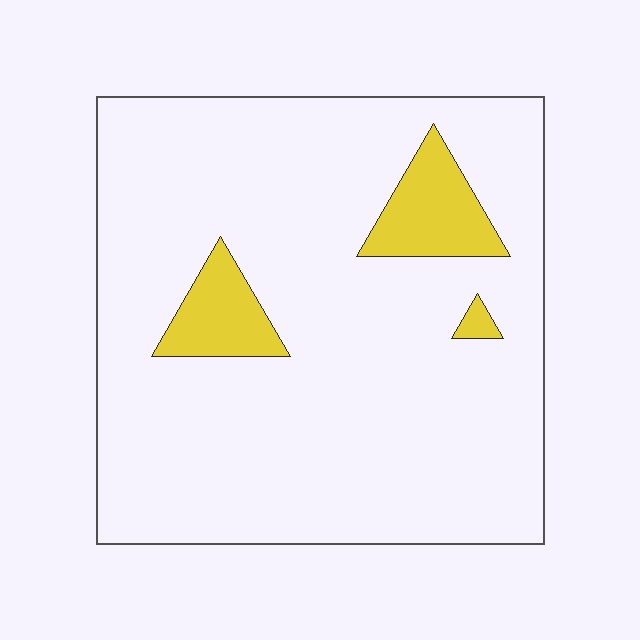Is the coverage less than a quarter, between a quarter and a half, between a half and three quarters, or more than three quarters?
Less than a quarter.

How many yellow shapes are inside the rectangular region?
3.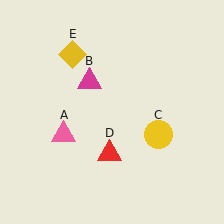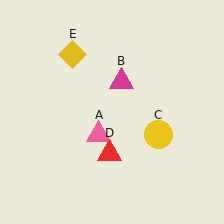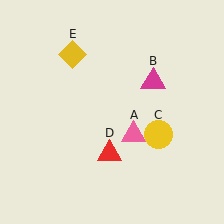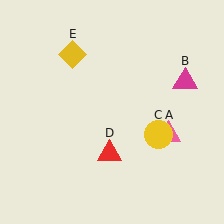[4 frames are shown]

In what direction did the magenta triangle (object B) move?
The magenta triangle (object B) moved right.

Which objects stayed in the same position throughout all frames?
Yellow circle (object C) and red triangle (object D) and yellow diamond (object E) remained stationary.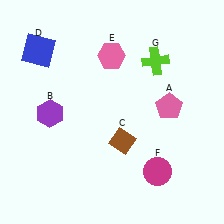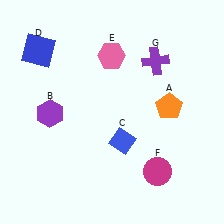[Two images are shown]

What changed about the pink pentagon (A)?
In Image 1, A is pink. In Image 2, it changed to orange.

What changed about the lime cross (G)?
In Image 1, G is lime. In Image 2, it changed to purple.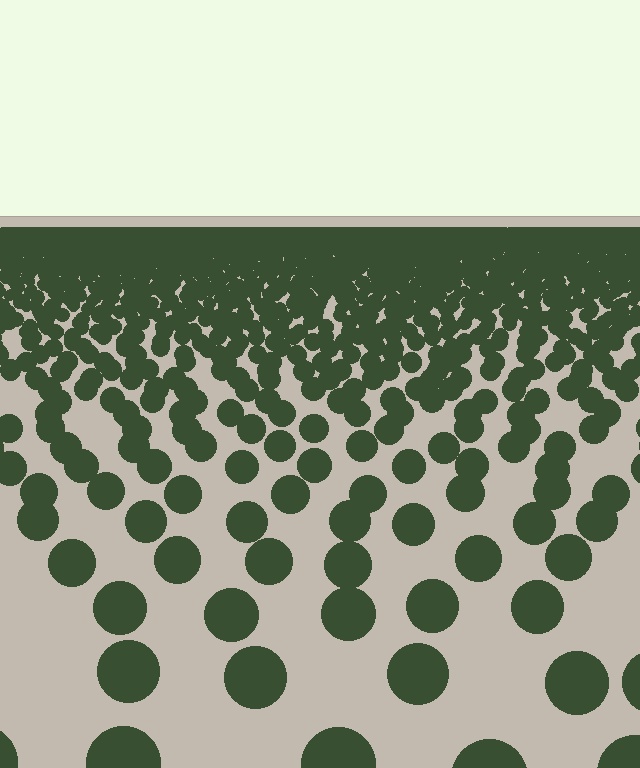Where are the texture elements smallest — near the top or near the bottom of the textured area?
Near the top.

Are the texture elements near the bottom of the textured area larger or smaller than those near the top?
Larger. Near the bottom, elements are closer to the viewer and appear at a bigger on-screen size.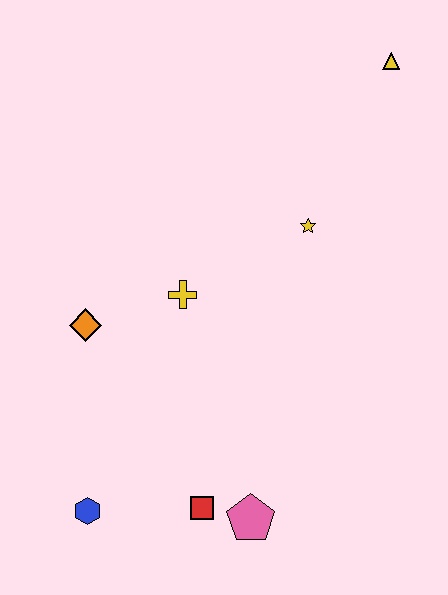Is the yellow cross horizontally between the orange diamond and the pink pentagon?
Yes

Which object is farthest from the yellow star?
The blue hexagon is farthest from the yellow star.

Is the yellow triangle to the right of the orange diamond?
Yes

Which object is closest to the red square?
The pink pentagon is closest to the red square.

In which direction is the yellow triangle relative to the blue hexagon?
The yellow triangle is above the blue hexagon.